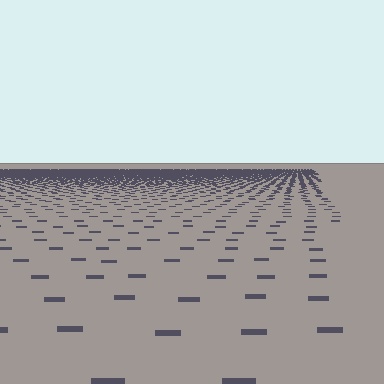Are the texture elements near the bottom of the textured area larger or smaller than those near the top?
Larger. Near the bottom, elements are closer to the viewer and appear at a bigger on-screen size.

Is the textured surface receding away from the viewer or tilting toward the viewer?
The surface is receding away from the viewer. Texture elements get smaller and denser toward the top.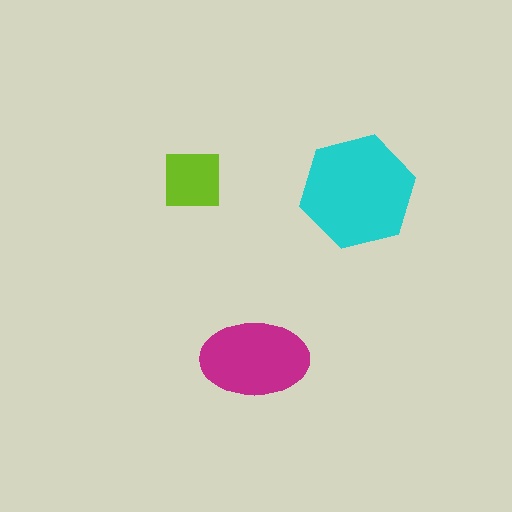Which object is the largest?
The cyan hexagon.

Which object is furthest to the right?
The cyan hexagon is rightmost.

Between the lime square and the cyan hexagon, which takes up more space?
The cyan hexagon.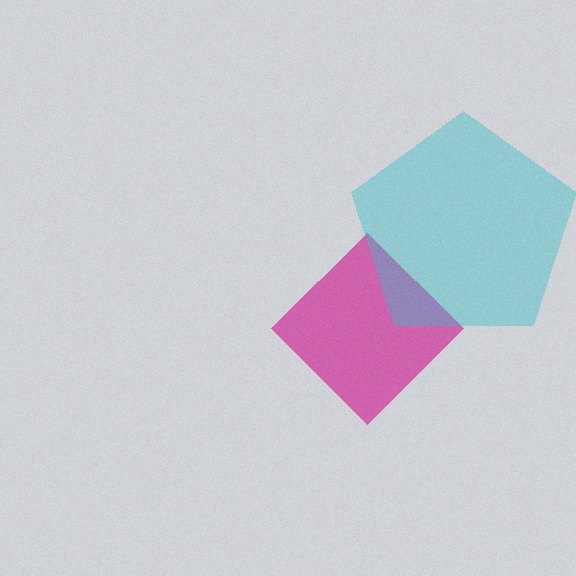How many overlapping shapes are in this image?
There are 2 overlapping shapes in the image.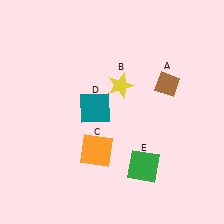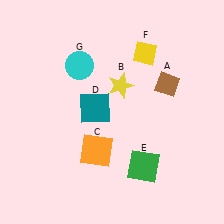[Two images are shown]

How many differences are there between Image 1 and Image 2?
There are 2 differences between the two images.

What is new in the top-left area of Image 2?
A cyan circle (G) was added in the top-left area of Image 2.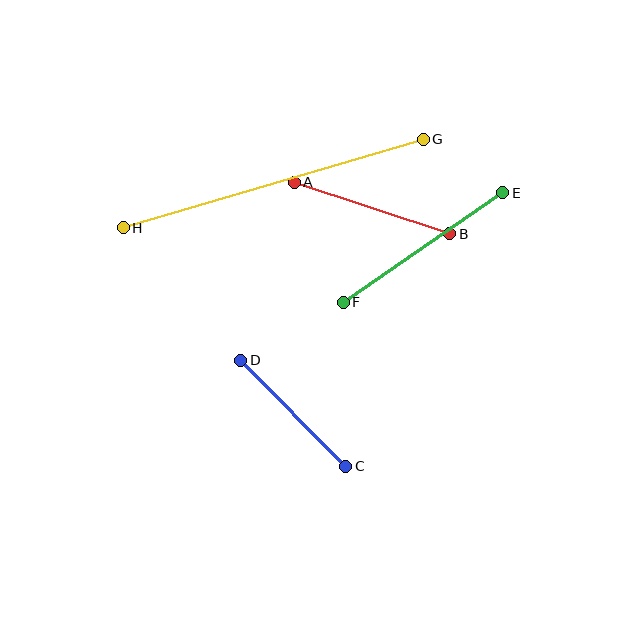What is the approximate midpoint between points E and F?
The midpoint is at approximately (423, 247) pixels.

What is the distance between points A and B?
The distance is approximately 164 pixels.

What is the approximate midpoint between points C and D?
The midpoint is at approximately (293, 413) pixels.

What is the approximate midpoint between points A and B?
The midpoint is at approximately (372, 208) pixels.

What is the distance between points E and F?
The distance is approximately 193 pixels.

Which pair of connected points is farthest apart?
Points G and H are farthest apart.